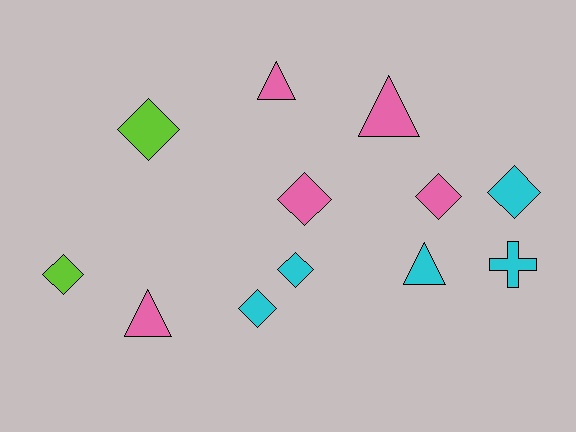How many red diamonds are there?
There are no red diamonds.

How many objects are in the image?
There are 12 objects.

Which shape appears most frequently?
Diamond, with 7 objects.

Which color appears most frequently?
Cyan, with 5 objects.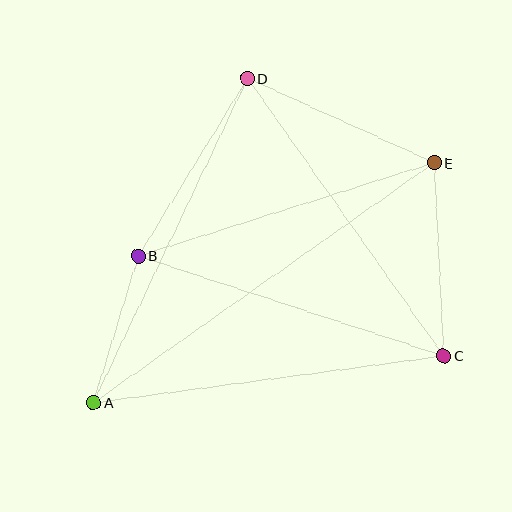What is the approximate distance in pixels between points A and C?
The distance between A and C is approximately 353 pixels.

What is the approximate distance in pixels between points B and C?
The distance between B and C is approximately 322 pixels.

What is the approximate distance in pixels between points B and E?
The distance between B and E is approximately 310 pixels.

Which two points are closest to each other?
Points A and B are closest to each other.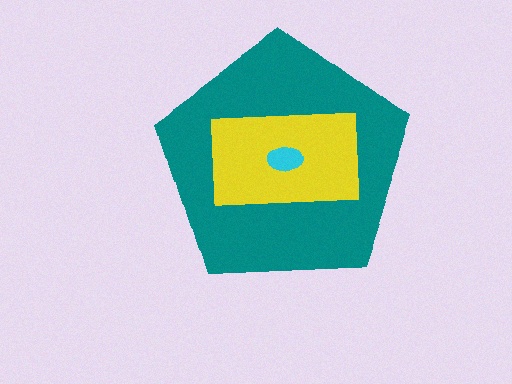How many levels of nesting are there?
3.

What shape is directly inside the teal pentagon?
The yellow rectangle.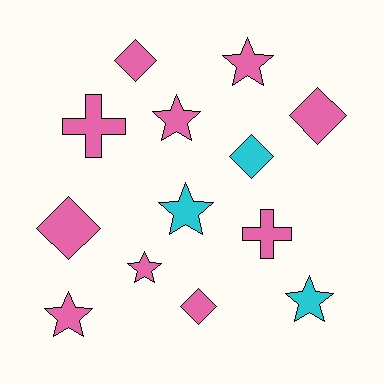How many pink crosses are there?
There are 2 pink crosses.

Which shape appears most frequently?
Star, with 6 objects.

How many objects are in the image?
There are 13 objects.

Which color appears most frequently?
Pink, with 10 objects.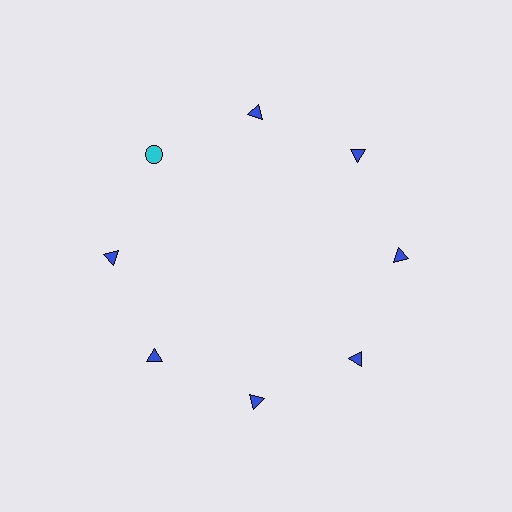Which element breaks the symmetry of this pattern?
The cyan circle at roughly the 10 o'clock position breaks the symmetry. All other shapes are blue triangles.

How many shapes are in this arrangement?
There are 8 shapes arranged in a ring pattern.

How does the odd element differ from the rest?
It differs in both color (cyan instead of blue) and shape (circle instead of triangle).